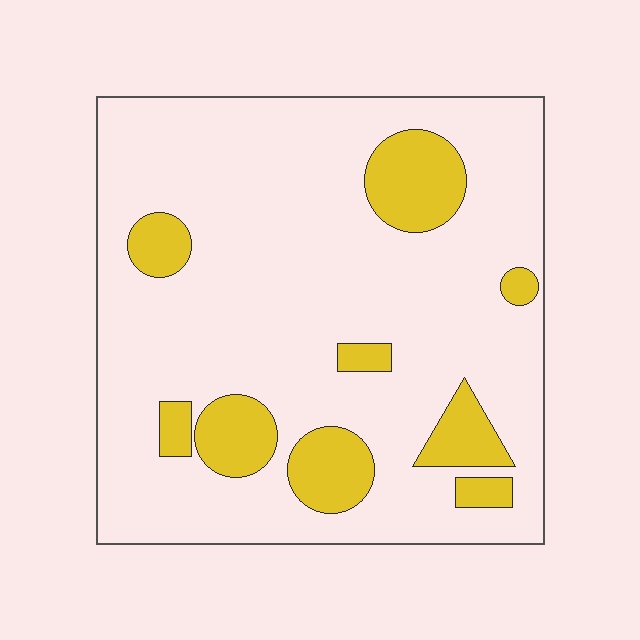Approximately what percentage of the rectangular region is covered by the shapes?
Approximately 15%.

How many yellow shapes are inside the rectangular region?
9.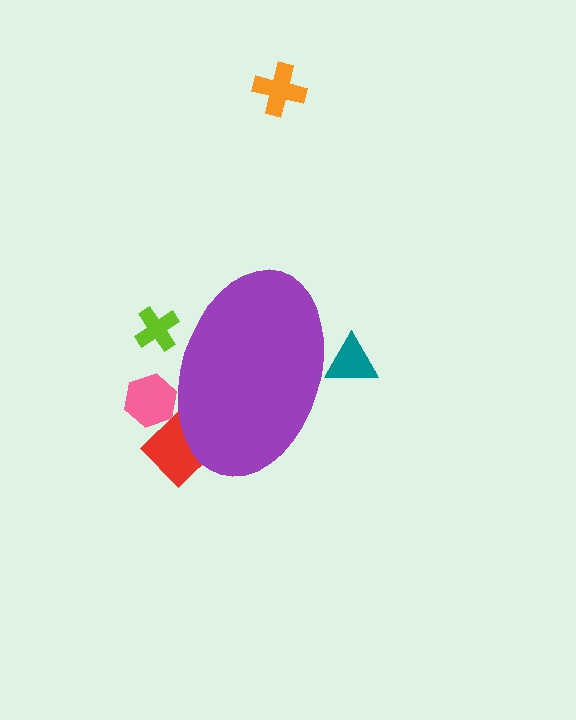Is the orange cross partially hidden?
No, the orange cross is fully visible.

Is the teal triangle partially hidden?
Yes, the teal triangle is partially hidden behind the purple ellipse.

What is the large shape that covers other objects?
A purple ellipse.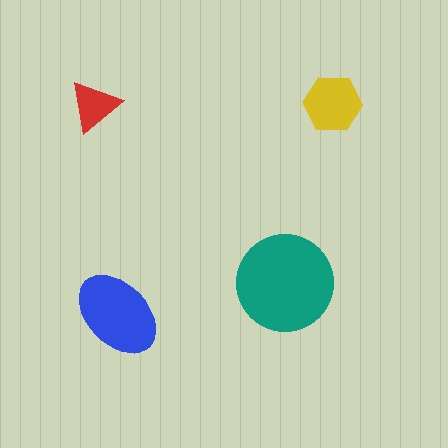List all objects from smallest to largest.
The red triangle, the yellow hexagon, the blue ellipse, the teal circle.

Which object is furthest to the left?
The red triangle is leftmost.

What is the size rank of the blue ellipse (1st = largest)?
2nd.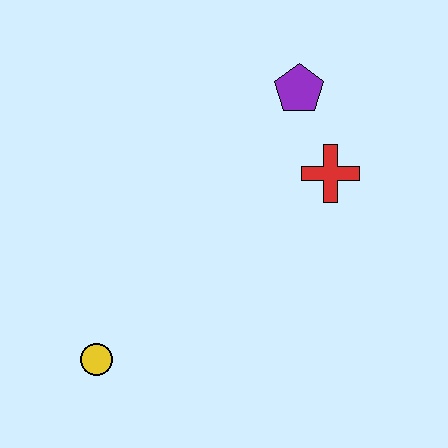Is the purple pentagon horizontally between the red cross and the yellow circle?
Yes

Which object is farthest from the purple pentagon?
The yellow circle is farthest from the purple pentagon.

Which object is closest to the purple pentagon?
The red cross is closest to the purple pentagon.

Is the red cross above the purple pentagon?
No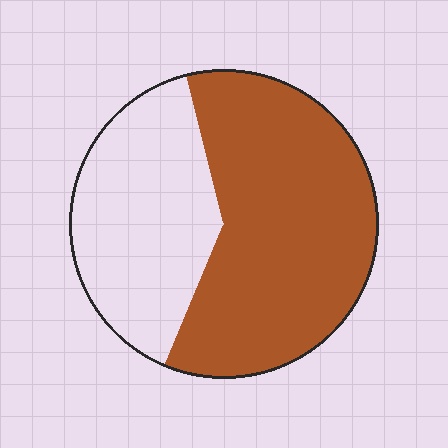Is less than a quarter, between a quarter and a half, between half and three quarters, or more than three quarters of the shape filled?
Between half and three quarters.